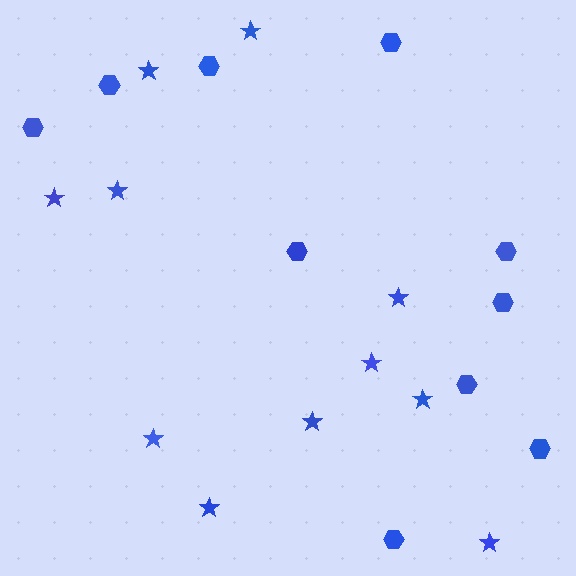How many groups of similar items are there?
There are 2 groups: one group of hexagons (10) and one group of stars (11).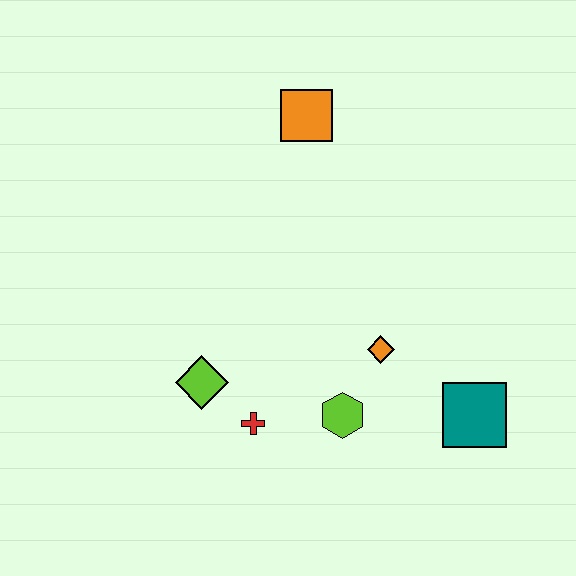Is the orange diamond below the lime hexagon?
No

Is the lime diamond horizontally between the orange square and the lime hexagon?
No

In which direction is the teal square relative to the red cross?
The teal square is to the right of the red cross.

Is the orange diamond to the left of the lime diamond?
No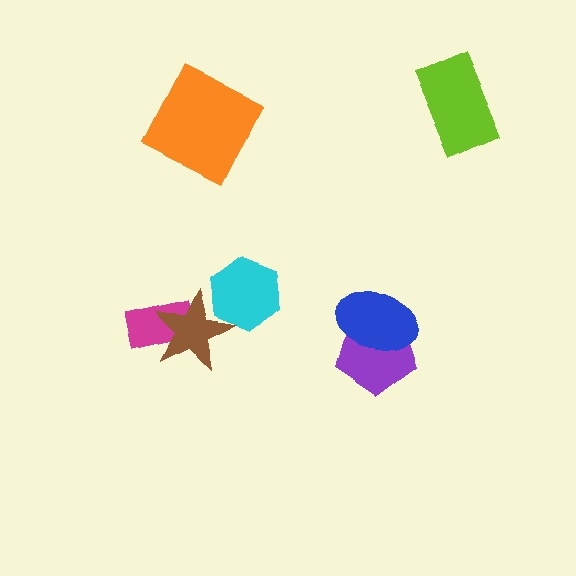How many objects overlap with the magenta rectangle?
1 object overlaps with the magenta rectangle.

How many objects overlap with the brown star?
2 objects overlap with the brown star.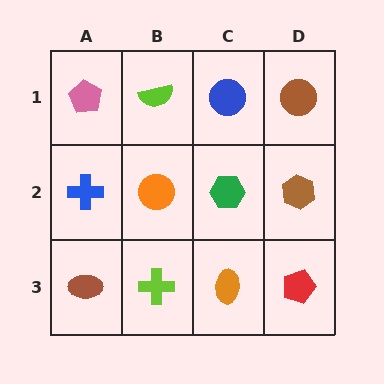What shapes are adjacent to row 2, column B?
A lime semicircle (row 1, column B), a lime cross (row 3, column B), a blue cross (row 2, column A), a green hexagon (row 2, column C).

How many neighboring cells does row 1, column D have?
2.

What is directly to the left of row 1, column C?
A lime semicircle.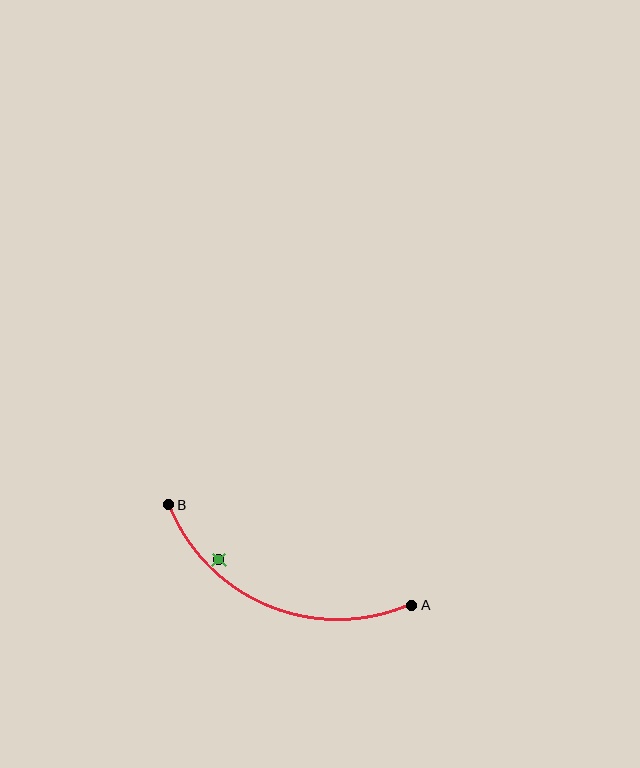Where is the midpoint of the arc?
The arc midpoint is the point on the curve farthest from the straight line joining A and B. It sits below that line.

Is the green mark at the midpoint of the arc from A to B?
No — the green mark does not lie on the arc at all. It sits slightly inside the curve.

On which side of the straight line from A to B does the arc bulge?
The arc bulges below the straight line connecting A and B.